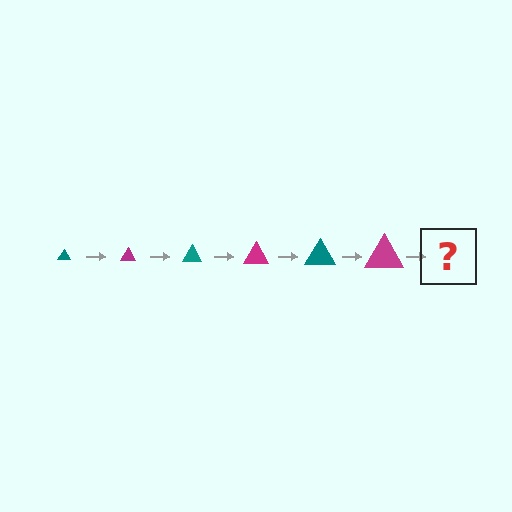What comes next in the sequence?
The next element should be a teal triangle, larger than the previous one.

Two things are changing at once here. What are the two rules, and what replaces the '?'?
The two rules are that the triangle grows larger each step and the color cycles through teal and magenta. The '?' should be a teal triangle, larger than the previous one.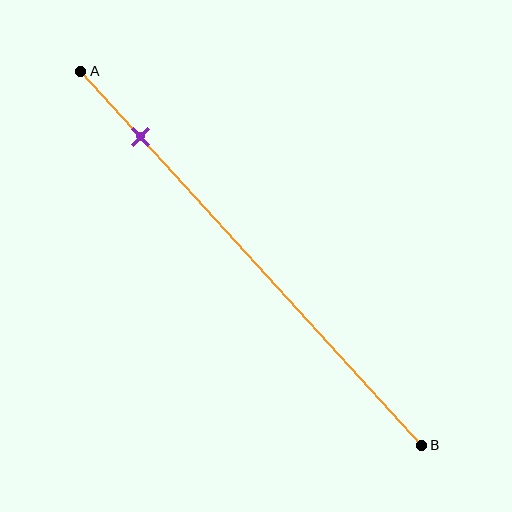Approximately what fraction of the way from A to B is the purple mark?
The purple mark is approximately 20% of the way from A to B.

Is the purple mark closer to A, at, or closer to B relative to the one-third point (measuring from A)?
The purple mark is closer to point A than the one-third point of segment AB.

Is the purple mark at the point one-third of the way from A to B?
No, the mark is at about 20% from A, not at the 33% one-third point.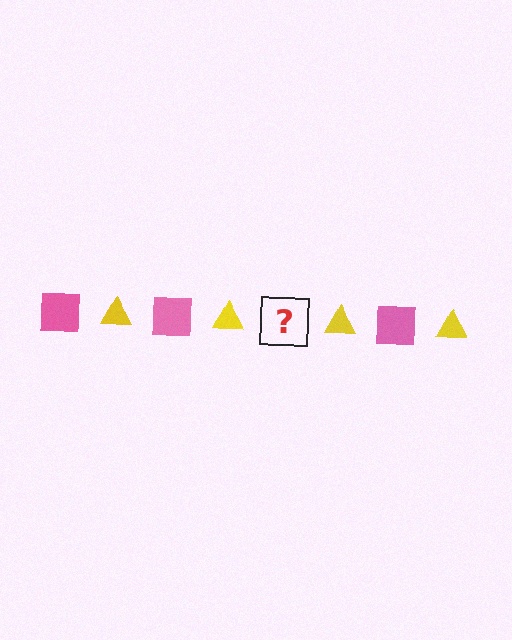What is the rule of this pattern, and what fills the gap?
The rule is that the pattern alternates between pink square and yellow triangle. The gap should be filled with a pink square.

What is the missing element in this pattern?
The missing element is a pink square.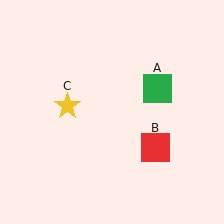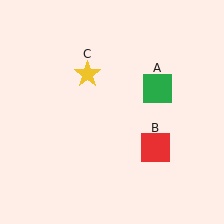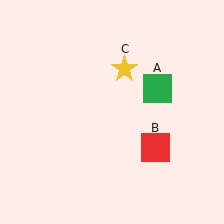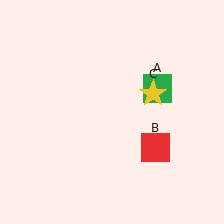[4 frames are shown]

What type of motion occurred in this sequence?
The yellow star (object C) rotated clockwise around the center of the scene.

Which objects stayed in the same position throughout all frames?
Green square (object A) and red square (object B) remained stationary.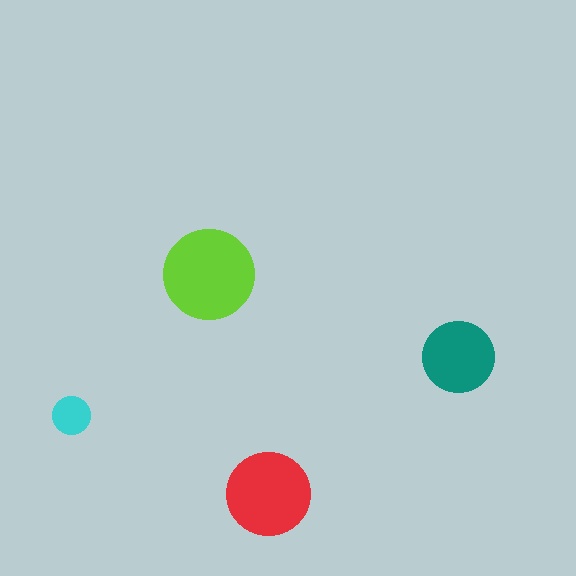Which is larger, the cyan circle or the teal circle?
The teal one.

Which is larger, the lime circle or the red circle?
The lime one.